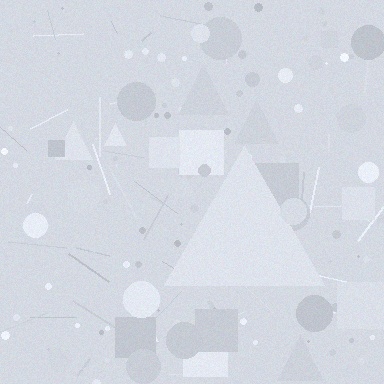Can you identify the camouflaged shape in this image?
The camouflaged shape is a triangle.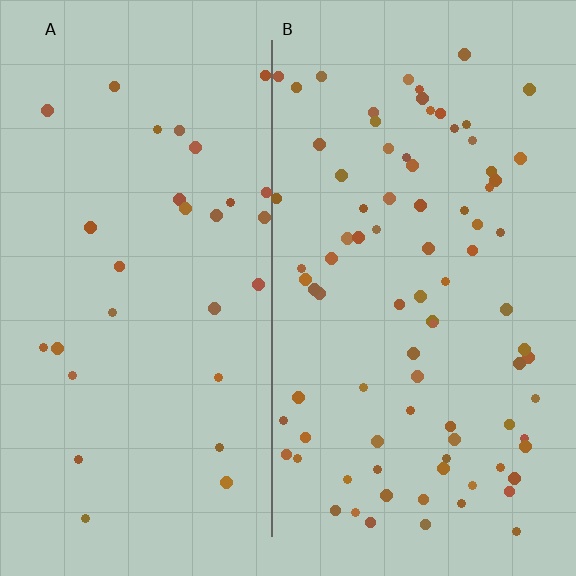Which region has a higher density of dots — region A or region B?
B (the right).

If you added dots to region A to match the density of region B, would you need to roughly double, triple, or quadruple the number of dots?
Approximately triple.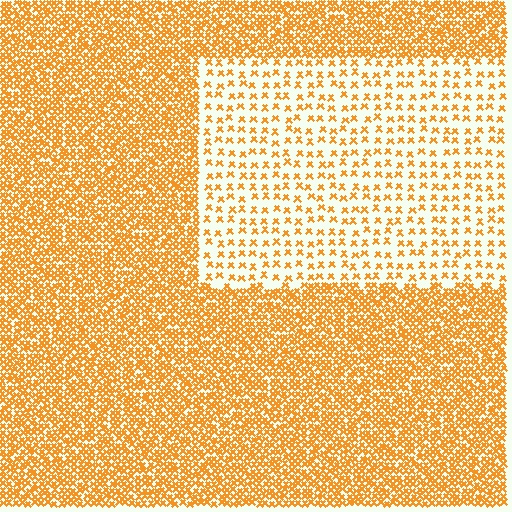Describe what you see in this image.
The image contains small orange elements arranged at two different densities. A rectangle-shaped region is visible where the elements are less densely packed than the surrounding area.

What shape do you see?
I see a rectangle.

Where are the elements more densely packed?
The elements are more densely packed outside the rectangle boundary.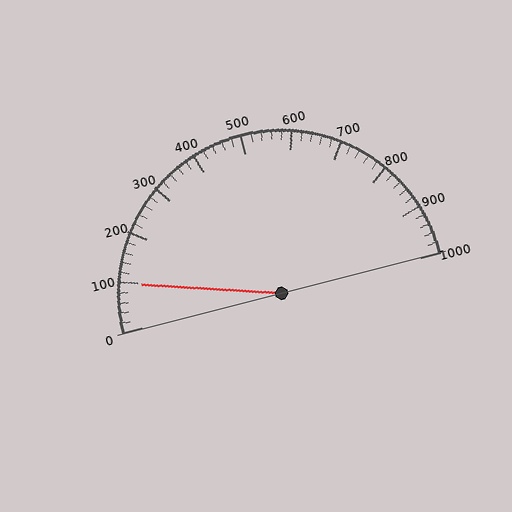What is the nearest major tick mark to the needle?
The nearest major tick mark is 100.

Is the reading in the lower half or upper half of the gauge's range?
The reading is in the lower half of the range (0 to 1000).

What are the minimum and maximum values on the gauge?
The gauge ranges from 0 to 1000.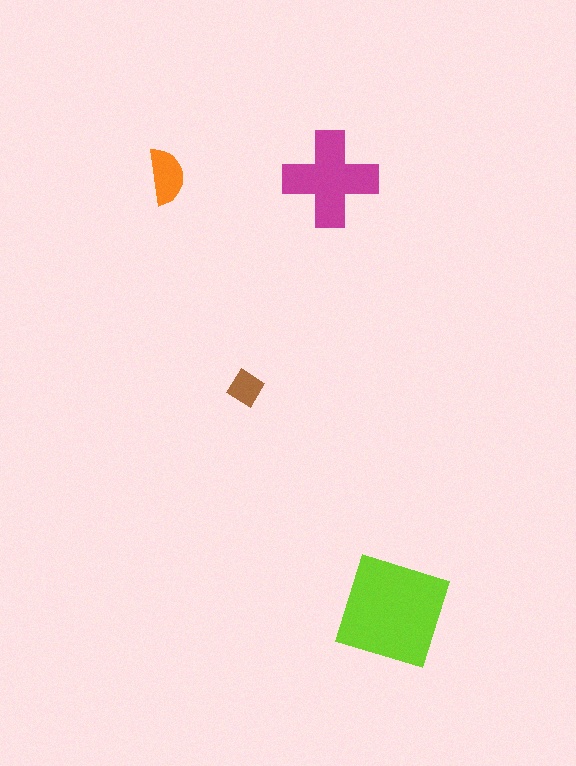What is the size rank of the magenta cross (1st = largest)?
2nd.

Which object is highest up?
The orange semicircle is topmost.